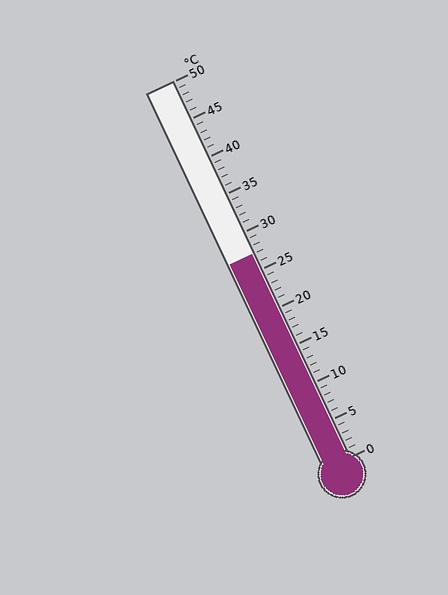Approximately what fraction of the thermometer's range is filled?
The thermometer is filled to approximately 55% of its range.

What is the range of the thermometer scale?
The thermometer scale ranges from 0°C to 50°C.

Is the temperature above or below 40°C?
The temperature is below 40°C.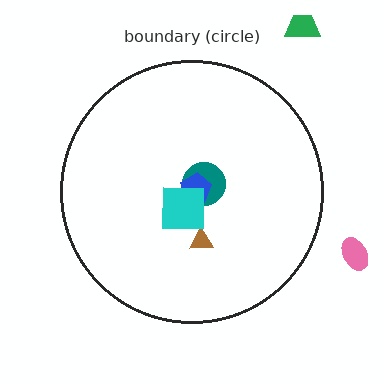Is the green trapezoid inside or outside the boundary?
Outside.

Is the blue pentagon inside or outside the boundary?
Inside.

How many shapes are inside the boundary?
4 inside, 2 outside.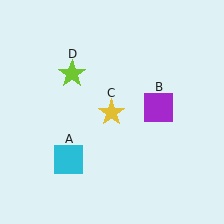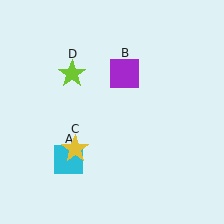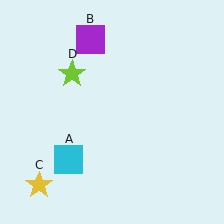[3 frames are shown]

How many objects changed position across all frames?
2 objects changed position: purple square (object B), yellow star (object C).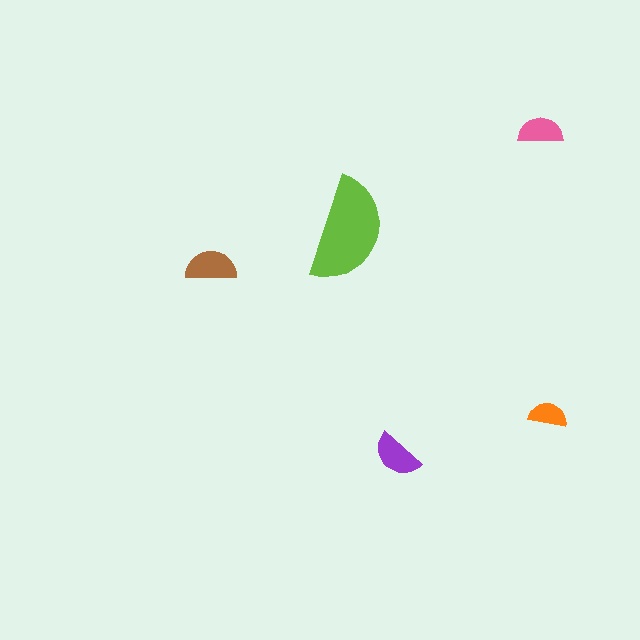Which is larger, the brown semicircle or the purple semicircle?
The brown one.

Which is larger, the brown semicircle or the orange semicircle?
The brown one.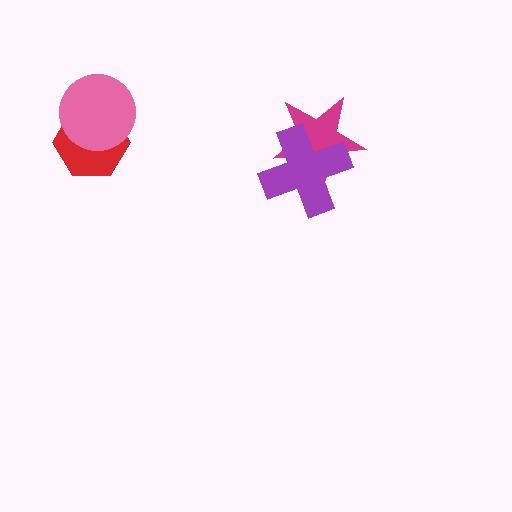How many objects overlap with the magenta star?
1 object overlaps with the magenta star.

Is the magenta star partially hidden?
Yes, it is partially covered by another shape.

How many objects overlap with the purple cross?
1 object overlaps with the purple cross.